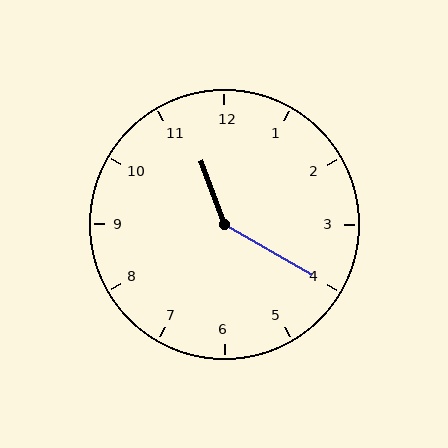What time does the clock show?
11:20.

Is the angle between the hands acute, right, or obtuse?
It is obtuse.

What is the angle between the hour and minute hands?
Approximately 140 degrees.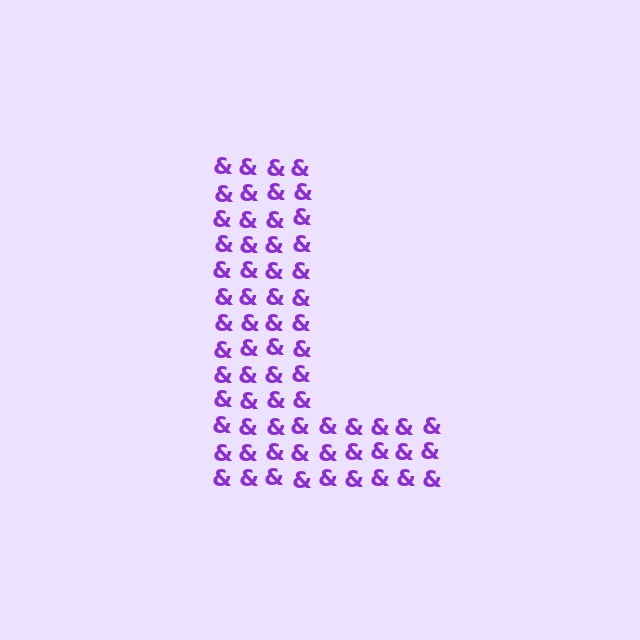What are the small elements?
The small elements are ampersands.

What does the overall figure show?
The overall figure shows the letter L.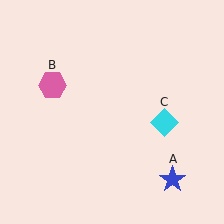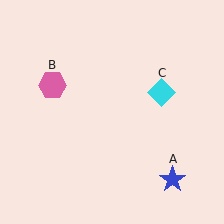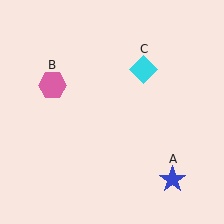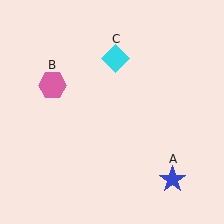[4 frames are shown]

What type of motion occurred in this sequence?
The cyan diamond (object C) rotated counterclockwise around the center of the scene.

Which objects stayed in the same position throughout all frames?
Blue star (object A) and pink hexagon (object B) remained stationary.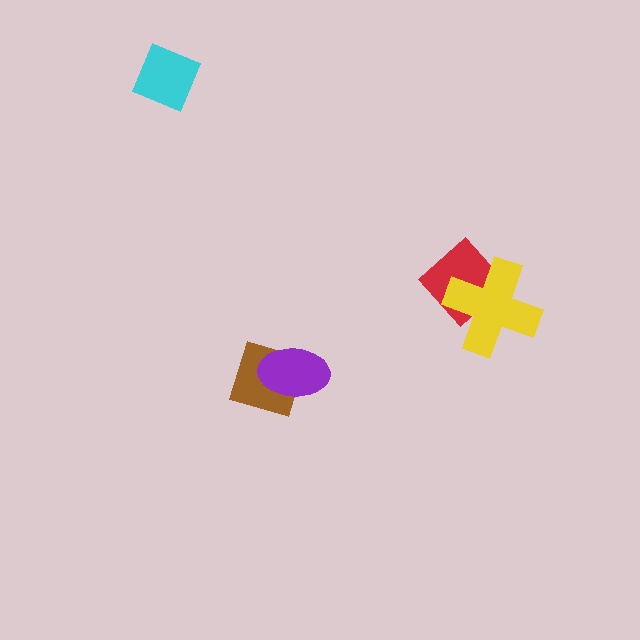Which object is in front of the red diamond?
The yellow cross is in front of the red diamond.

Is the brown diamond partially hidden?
Yes, it is partially covered by another shape.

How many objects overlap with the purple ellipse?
1 object overlaps with the purple ellipse.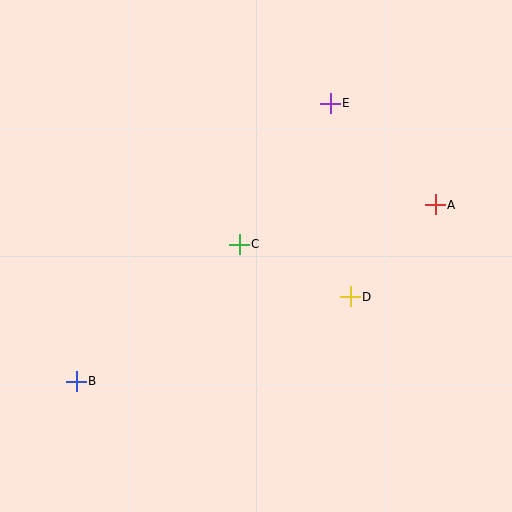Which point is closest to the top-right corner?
Point E is closest to the top-right corner.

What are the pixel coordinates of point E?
Point E is at (330, 103).